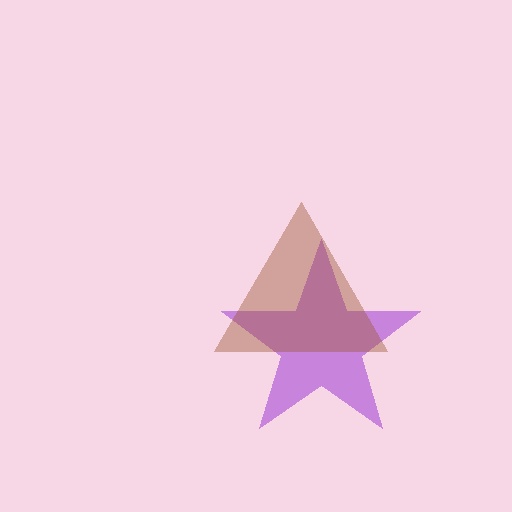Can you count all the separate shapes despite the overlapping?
Yes, there are 2 separate shapes.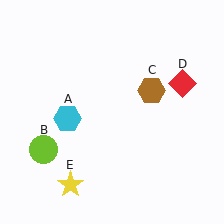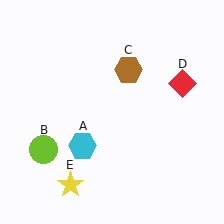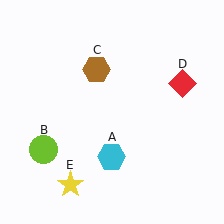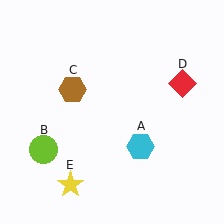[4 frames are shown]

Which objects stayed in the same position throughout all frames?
Lime circle (object B) and red diamond (object D) and yellow star (object E) remained stationary.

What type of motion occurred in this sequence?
The cyan hexagon (object A), brown hexagon (object C) rotated counterclockwise around the center of the scene.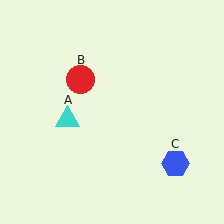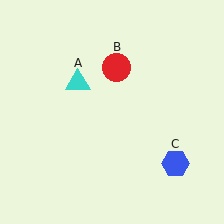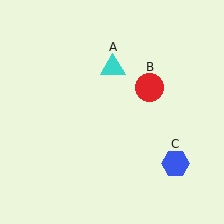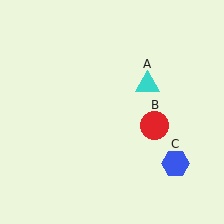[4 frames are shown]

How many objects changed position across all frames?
2 objects changed position: cyan triangle (object A), red circle (object B).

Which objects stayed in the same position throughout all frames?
Blue hexagon (object C) remained stationary.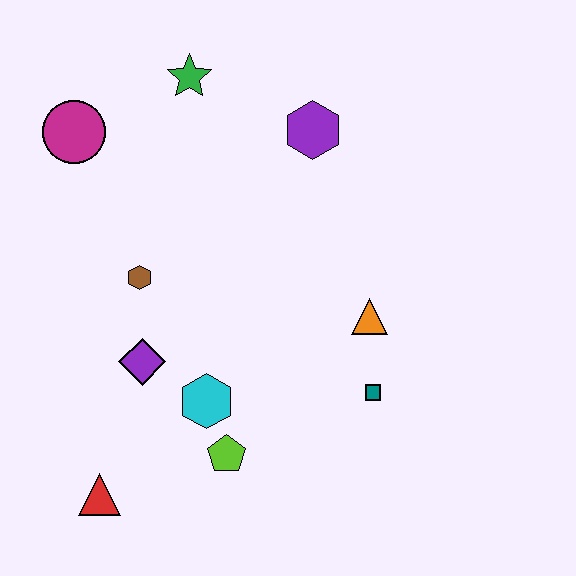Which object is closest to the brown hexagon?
The purple diamond is closest to the brown hexagon.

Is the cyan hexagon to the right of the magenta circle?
Yes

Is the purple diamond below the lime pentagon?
No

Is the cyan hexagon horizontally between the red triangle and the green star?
No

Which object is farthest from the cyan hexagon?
The green star is farthest from the cyan hexagon.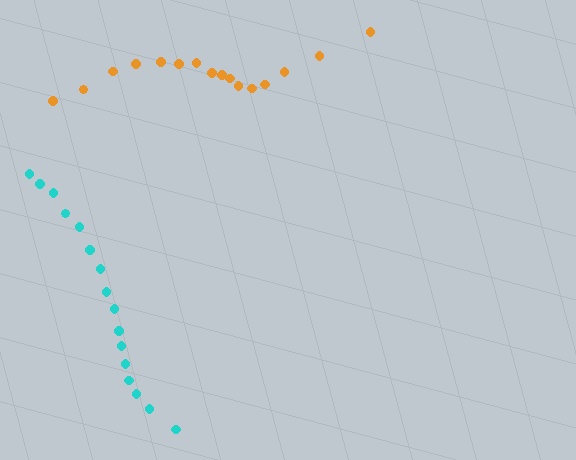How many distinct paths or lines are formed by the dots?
There are 2 distinct paths.